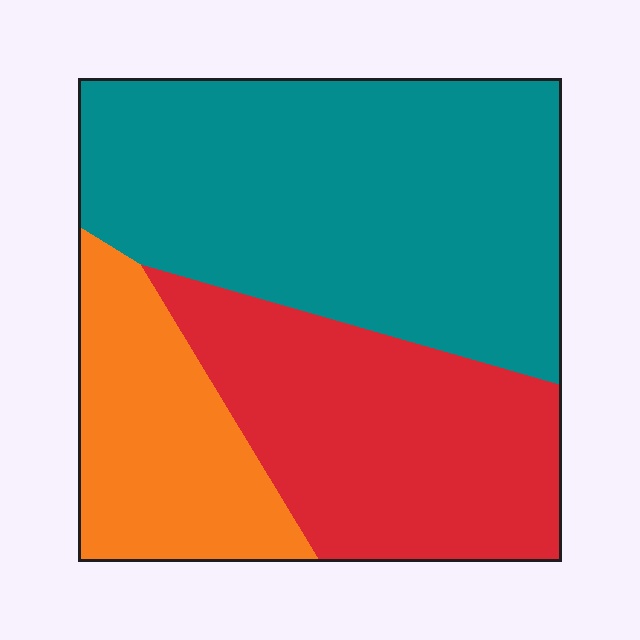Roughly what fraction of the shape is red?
Red takes up about one third (1/3) of the shape.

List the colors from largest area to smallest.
From largest to smallest: teal, red, orange.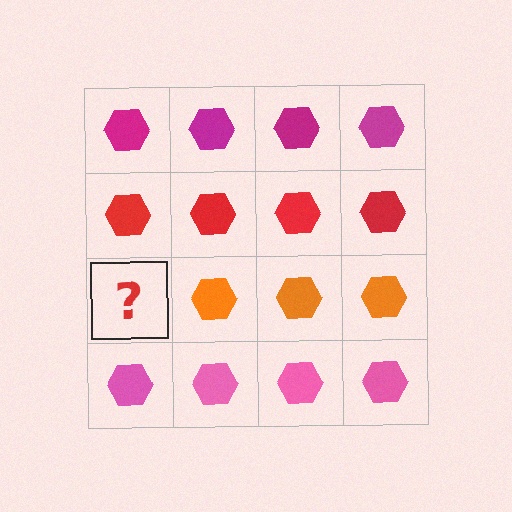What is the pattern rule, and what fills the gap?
The rule is that each row has a consistent color. The gap should be filled with an orange hexagon.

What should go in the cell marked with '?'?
The missing cell should contain an orange hexagon.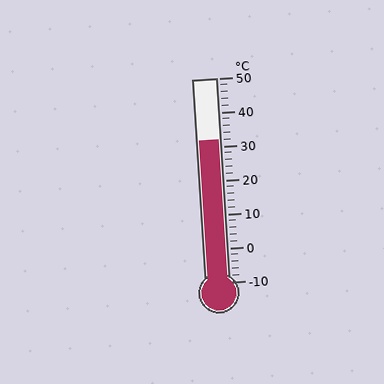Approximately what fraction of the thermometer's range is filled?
The thermometer is filled to approximately 70% of its range.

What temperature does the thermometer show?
The thermometer shows approximately 32°C.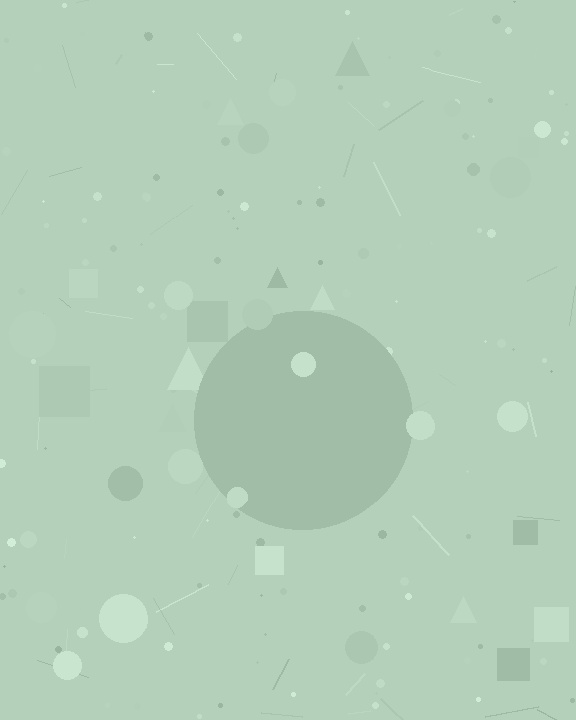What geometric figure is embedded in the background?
A circle is embedded in the background.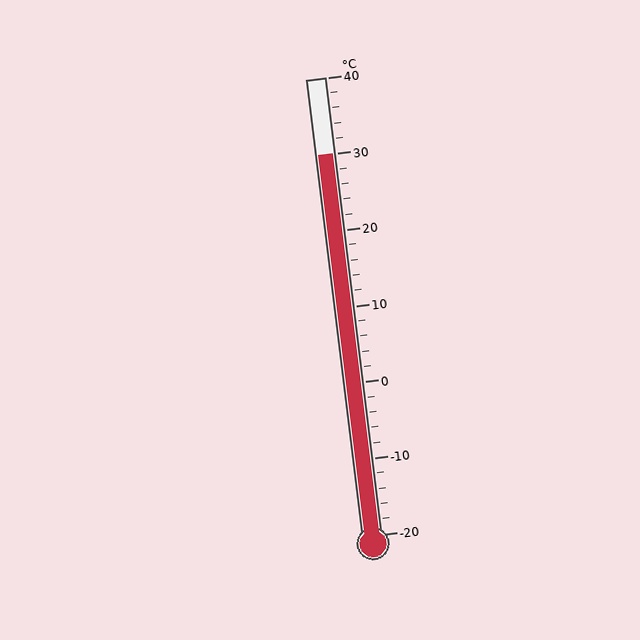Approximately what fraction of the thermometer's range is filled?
The thermometer is filled to approximately 85% of its range.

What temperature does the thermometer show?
The thermometer shows approximately 30°C.